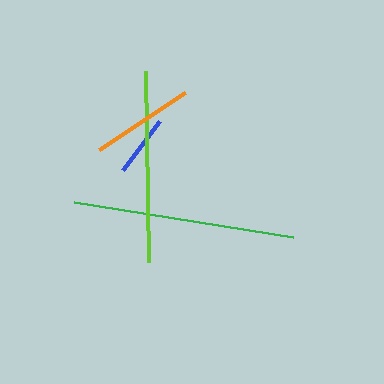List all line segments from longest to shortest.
From longest to shortest: green, lime, orange, blue.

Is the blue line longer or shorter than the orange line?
The orange line is longer than the blue line.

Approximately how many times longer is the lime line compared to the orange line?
The lime line is approximately 1.9 times the length of the orange line.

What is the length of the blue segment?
The blue segment is approximately 61 pixels long.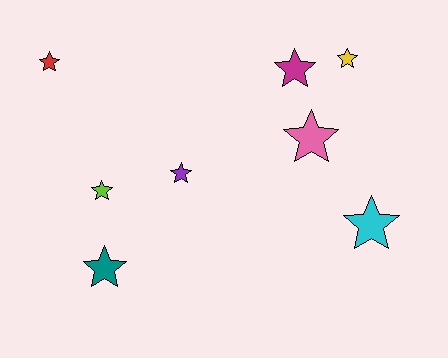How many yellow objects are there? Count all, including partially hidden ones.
There is 1 yellow object.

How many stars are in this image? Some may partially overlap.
There are 8 stars.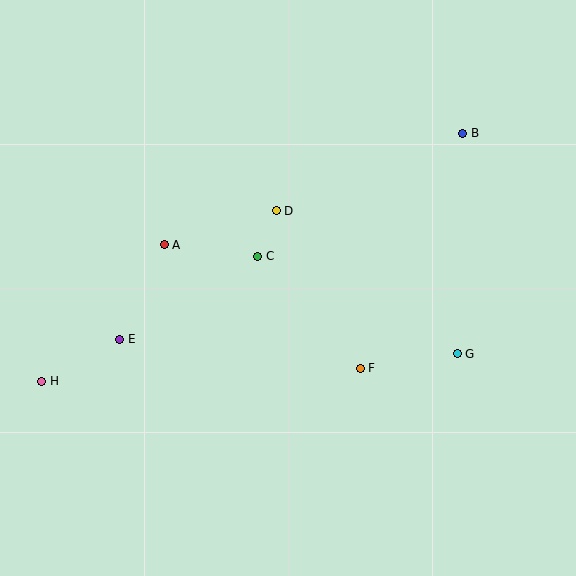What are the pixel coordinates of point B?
Point B is at (463, 133).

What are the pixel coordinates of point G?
Point G is at (457, 354).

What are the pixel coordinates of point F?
Point F is at (360, 368).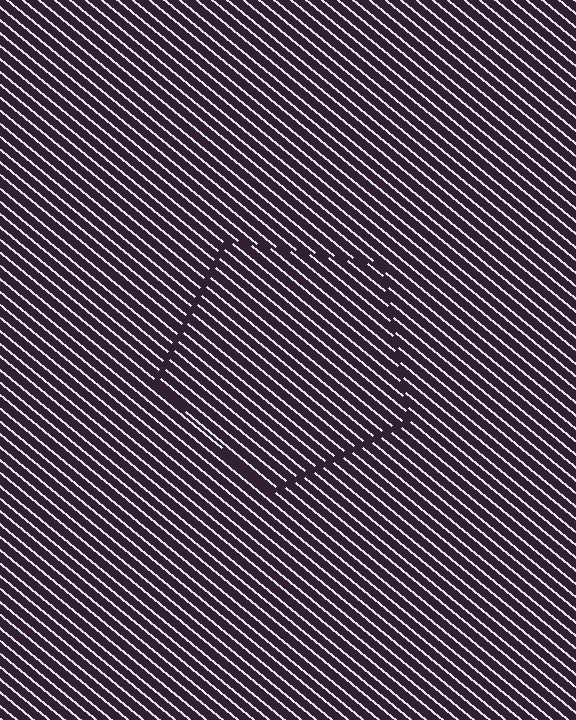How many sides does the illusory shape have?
5 sides — the line-ends trace a pentagon.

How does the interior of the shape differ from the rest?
The interior of the shape contains the same grating, shifted by half a period — the contour is defined by the phase discontinuity where line-ends from the inner and outer gratings abut.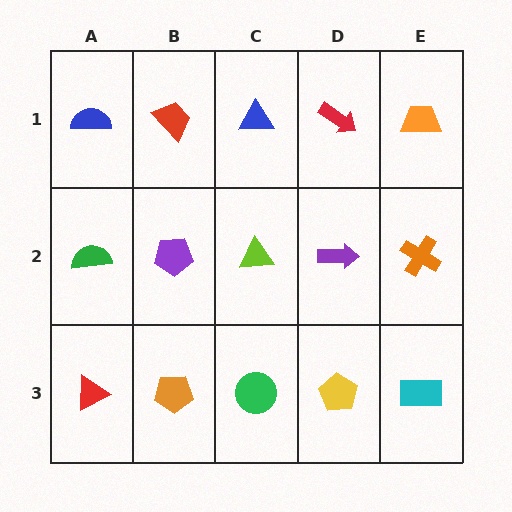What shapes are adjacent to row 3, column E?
An orange cross (row 2, column E), a yellow pentagon (row 3, column D).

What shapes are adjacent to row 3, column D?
A purple arrow (row 2, column D), a green circle (row 3, column C), a cyan rectangle (row 3, column E).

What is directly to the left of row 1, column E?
A red arrow.